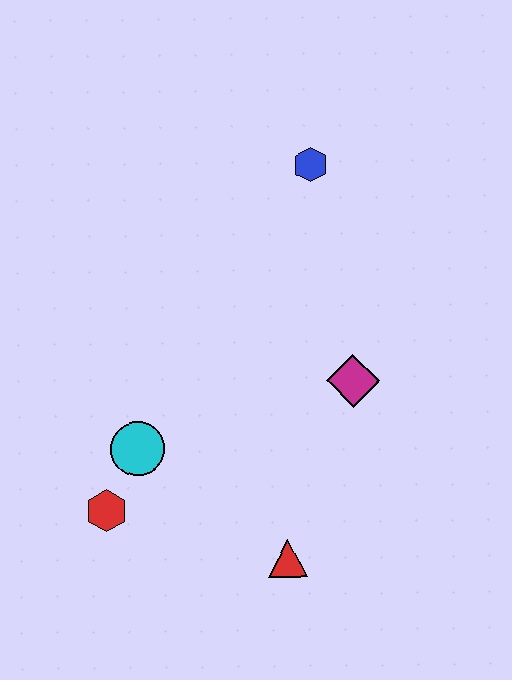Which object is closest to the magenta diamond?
The red triangle is closest to the magenta diamond.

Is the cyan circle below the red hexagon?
No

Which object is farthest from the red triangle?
The blue hexagon is farthest from the red triangle.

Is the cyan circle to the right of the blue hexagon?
No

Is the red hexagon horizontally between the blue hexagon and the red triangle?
No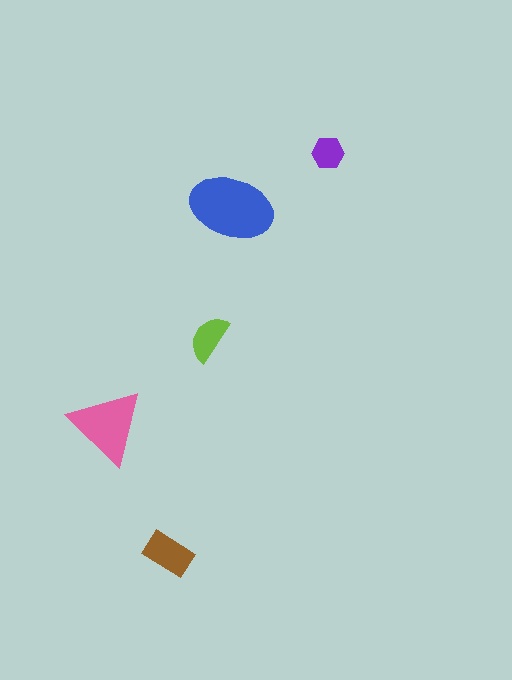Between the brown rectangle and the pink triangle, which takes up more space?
The pink triangle.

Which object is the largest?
The blue ellipse.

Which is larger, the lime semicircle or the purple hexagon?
The lime semicircle.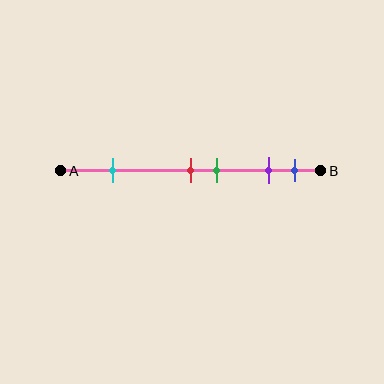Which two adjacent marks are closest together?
The red and green marks are the closest adjacent pair.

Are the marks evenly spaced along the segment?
No, the marks are not evenly spaced.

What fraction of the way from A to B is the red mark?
The red mark is approximately 50% (0.5) of the way from A to B.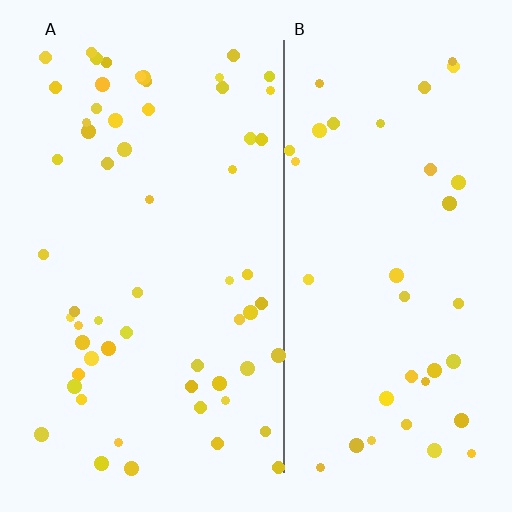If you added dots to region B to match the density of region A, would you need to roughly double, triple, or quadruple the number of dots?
Approximately double.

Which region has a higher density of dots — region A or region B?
A (the left).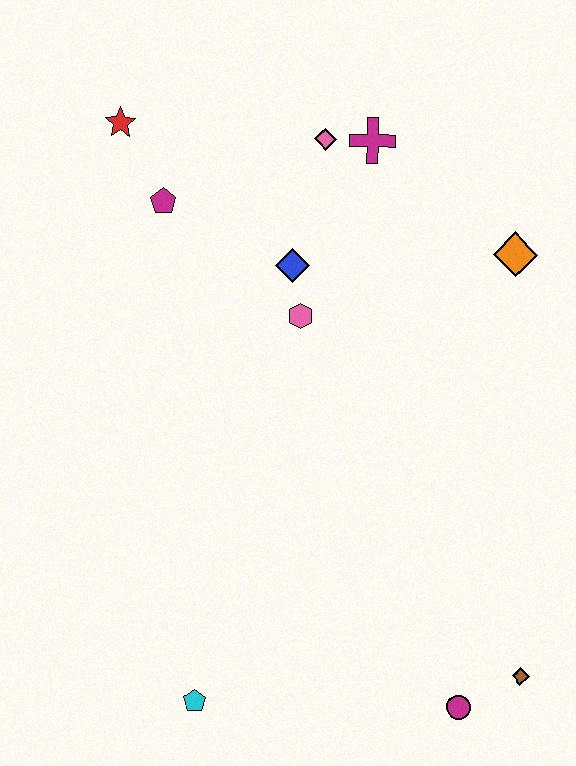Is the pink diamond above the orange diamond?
Yes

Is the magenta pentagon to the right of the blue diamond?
No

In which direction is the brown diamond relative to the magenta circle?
The brown diamond is to the right of the magenta circle.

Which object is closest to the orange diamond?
The magenta cross is closest to the orange diamond.